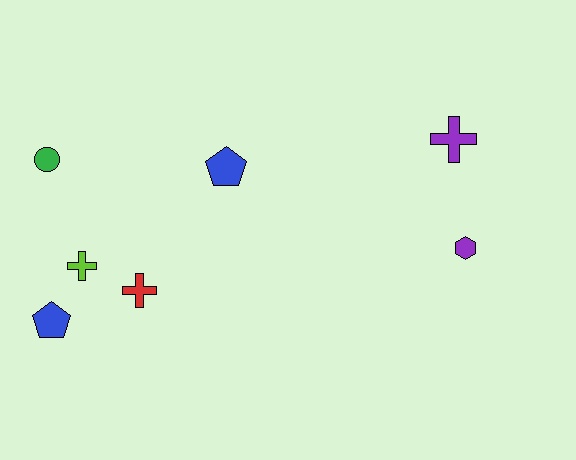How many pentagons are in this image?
There are 2 pentagons.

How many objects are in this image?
There are 7 objects.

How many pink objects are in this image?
There are no pink objects.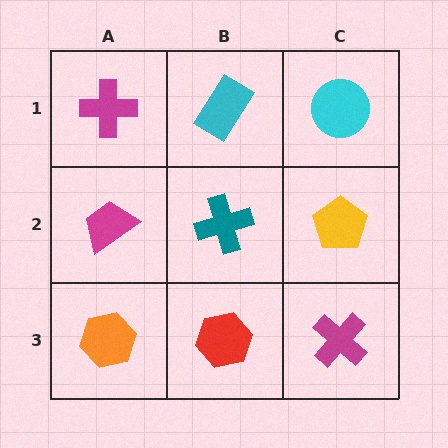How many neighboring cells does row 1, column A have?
2.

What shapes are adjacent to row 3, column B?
A teal cross (row 2, column B), an orange hexagon (row 3, column A), a magenta cross (row 3, column C).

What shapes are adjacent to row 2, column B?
A cyan rectangle (row 1, column B), a red hexagon (row 3, column B), a magenta trapezoid (row 2, column A), a yellow pentagon (row 2, column C).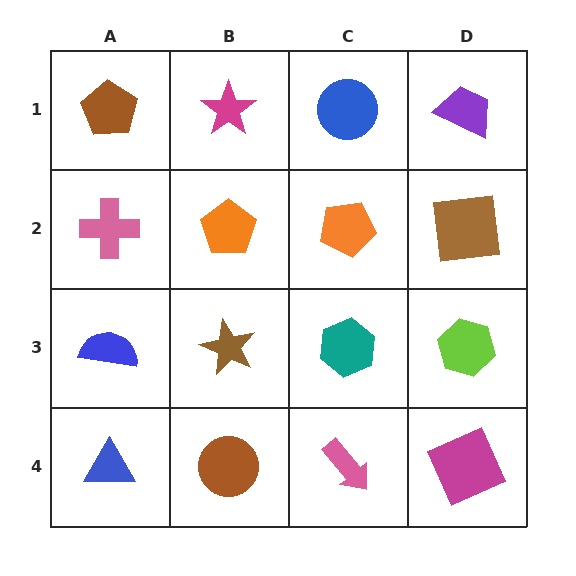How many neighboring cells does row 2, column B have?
4.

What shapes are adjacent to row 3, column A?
A pink cross (row 2, column A), a blue triangle (row 4, column A), a brown star (row 3, column B).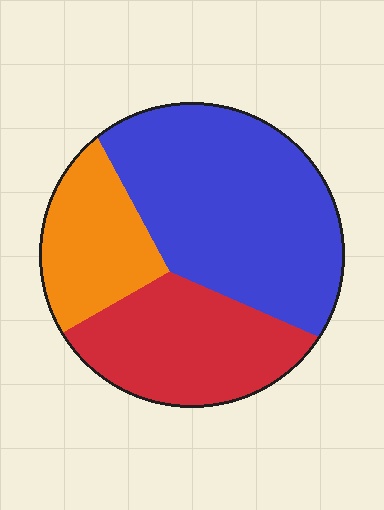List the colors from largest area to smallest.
From largest to smallest: blue, red, orange.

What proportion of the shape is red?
Red covers 29% of the shape.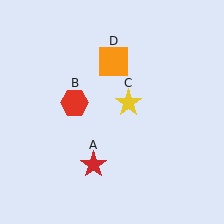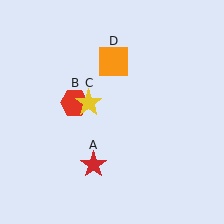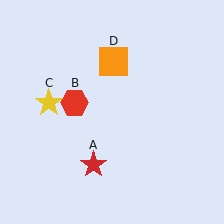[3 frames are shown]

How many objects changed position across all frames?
1 object changed position: yellow star (object C).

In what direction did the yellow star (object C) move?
The yellow star (object C) moved left.